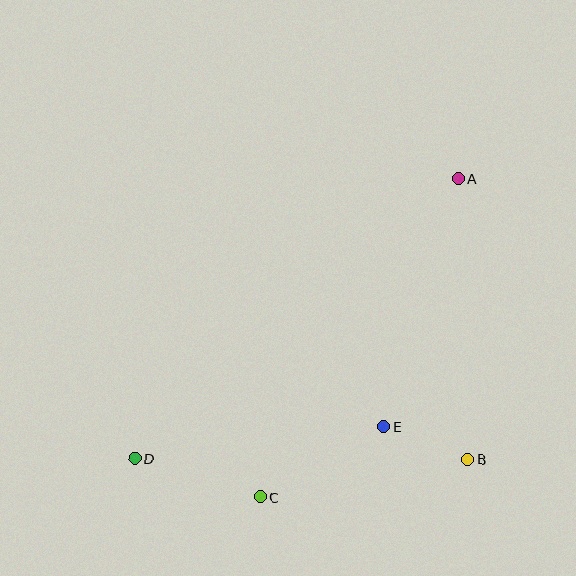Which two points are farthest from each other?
Points A and D are farthest from each other.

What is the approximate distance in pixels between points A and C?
The distance between A and C is approximately 375 pixels.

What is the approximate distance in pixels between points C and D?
The distance between C and D is approximately 131 pixels.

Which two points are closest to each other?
Points B and E are closest to each other.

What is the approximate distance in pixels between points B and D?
The distance between B and D is approximately 332 pixels.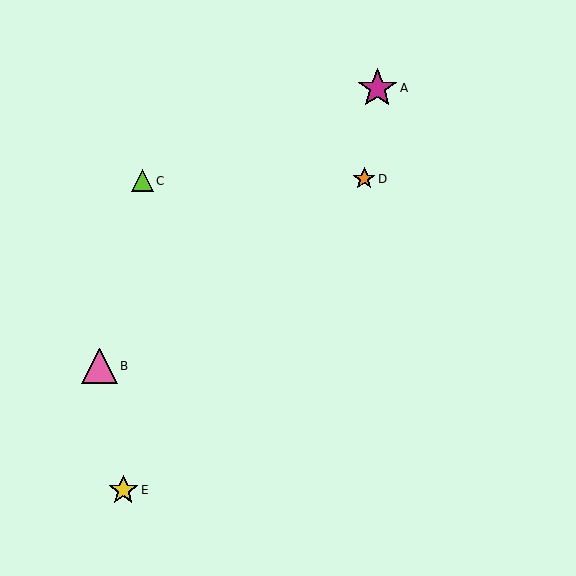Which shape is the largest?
The magenta star (labeled A) is the largest.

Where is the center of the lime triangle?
The center of the lime triangle is at (142, 181).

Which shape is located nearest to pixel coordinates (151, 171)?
The lime triangle (labeled C) at (142, 181) is nearest to that location.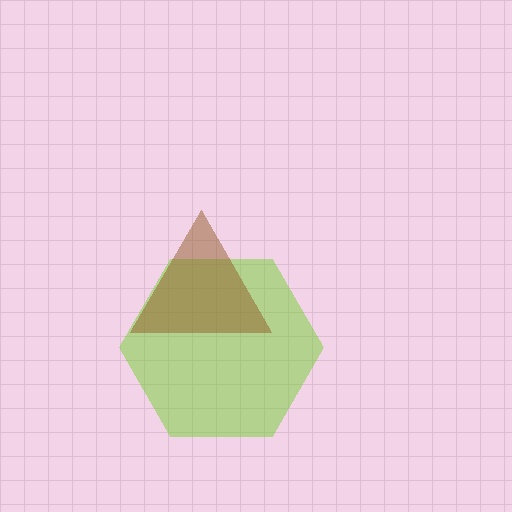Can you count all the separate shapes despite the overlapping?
Yes, there are 2 separate shapes.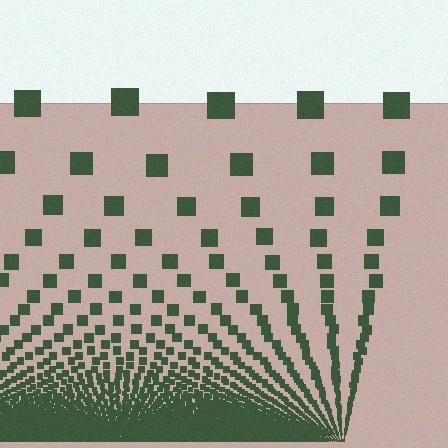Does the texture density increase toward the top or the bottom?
Density increases toward the bottom.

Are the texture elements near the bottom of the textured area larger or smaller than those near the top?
Smaller. The gradient is inverted — elements near the bottom are smaller and denser.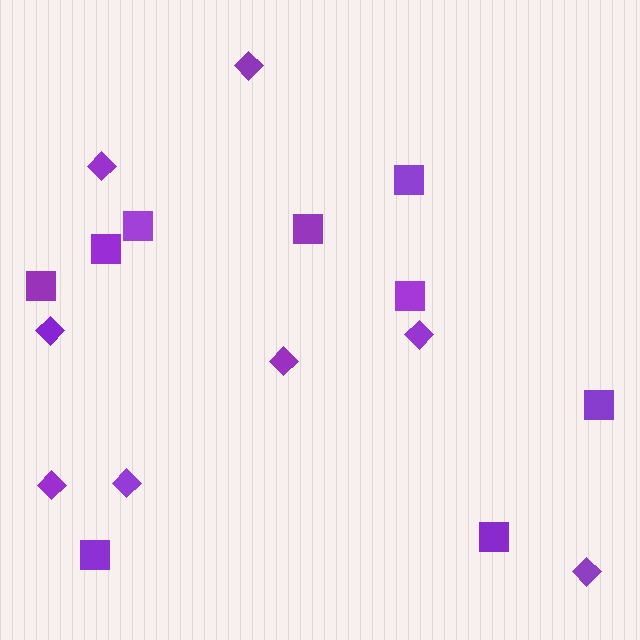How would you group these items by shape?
There are 2 groups: one group of diamonds (8) and one group of squares (9).